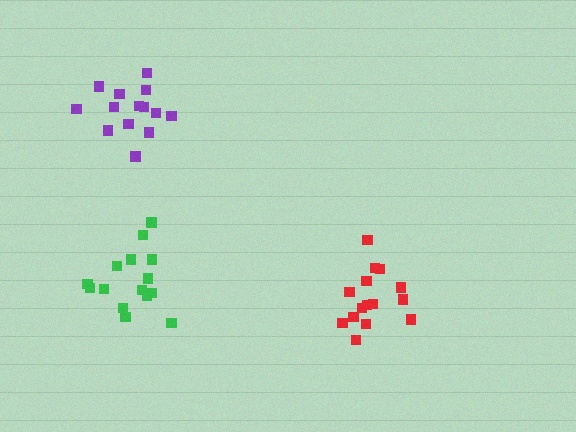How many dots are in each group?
Group 1: 14 dots, Group 2: 15 dots, Group 3: 15 dots (44 total).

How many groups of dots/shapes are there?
There are 3 groups.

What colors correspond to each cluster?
The clusters are colored: purple, green, red.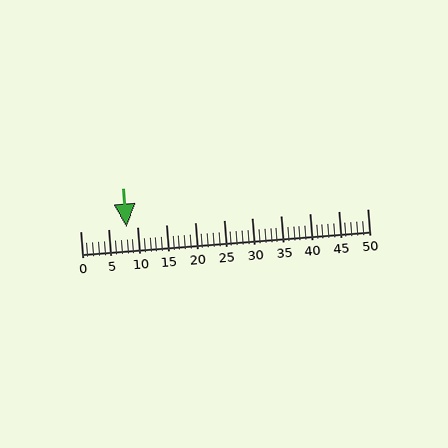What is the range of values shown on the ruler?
The ruler shows values from 0 to 50.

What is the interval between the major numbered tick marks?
The major tick marks are spaced 5 units apart.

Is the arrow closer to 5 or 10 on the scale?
The arrow is closer to 10.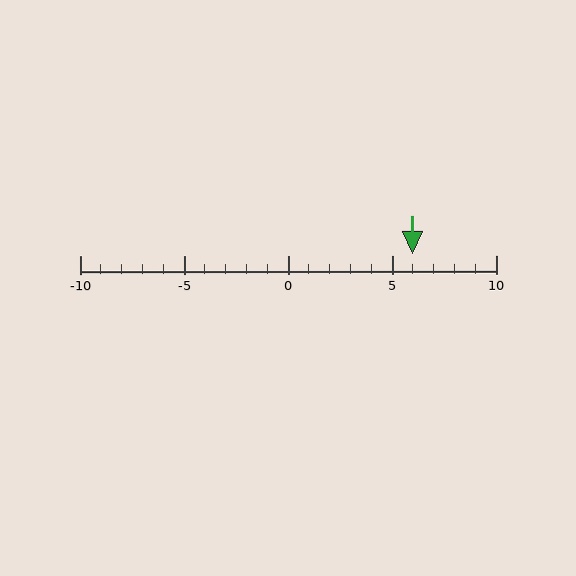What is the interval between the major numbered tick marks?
The major tick marks are spaced 5 units apart.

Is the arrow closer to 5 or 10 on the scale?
The arrow is closer to 5.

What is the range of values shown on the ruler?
The ruler shows values from -10 to 10.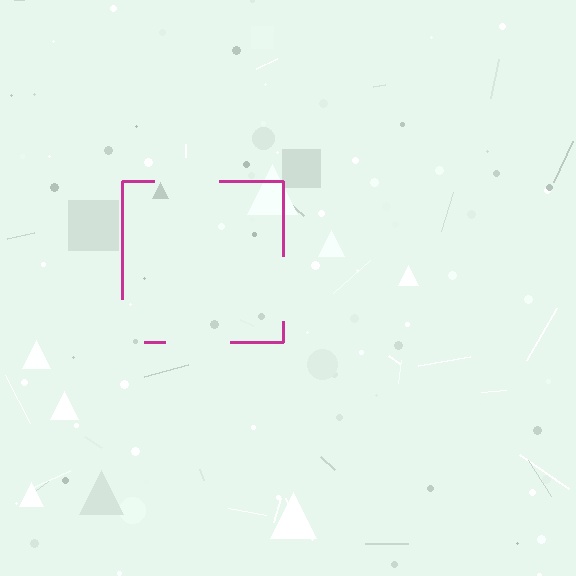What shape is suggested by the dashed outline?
The dashed outline suggests a square.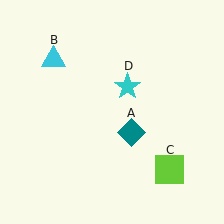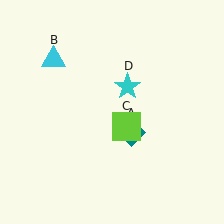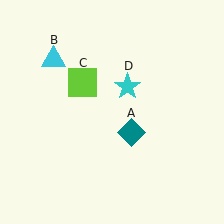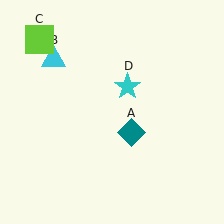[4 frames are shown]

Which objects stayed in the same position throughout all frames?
Teal diamond (object A) and cyan triangle (object B) and cyan star (object D) remained stationary.